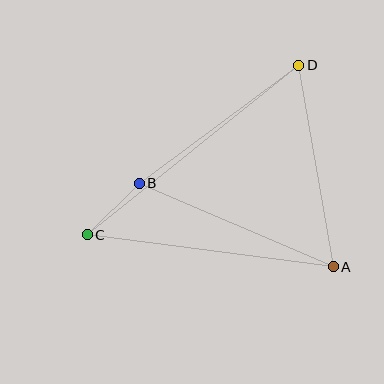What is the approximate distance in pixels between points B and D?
The distance between B and D is approximately 198 pixels.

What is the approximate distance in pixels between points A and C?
The distance between A and C is approximately 248 pixels.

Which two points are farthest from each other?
Points C and D are farthest from each other.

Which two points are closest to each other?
Points B and C are closest to each other.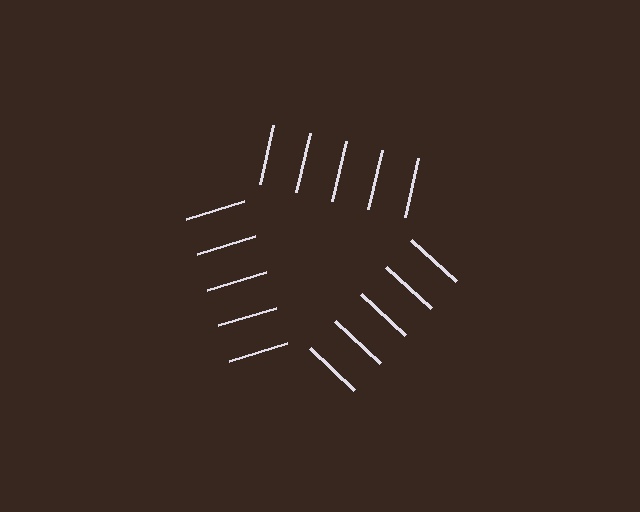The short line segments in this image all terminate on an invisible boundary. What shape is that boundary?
An illusory triangle — the line segments terminate on its edges but no continuous stroke is drawn.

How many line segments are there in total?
15 — 5 along each of the 3 edges.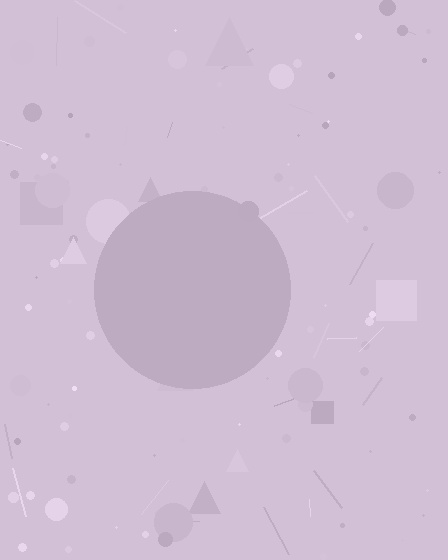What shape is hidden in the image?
A circle is hidden in the image.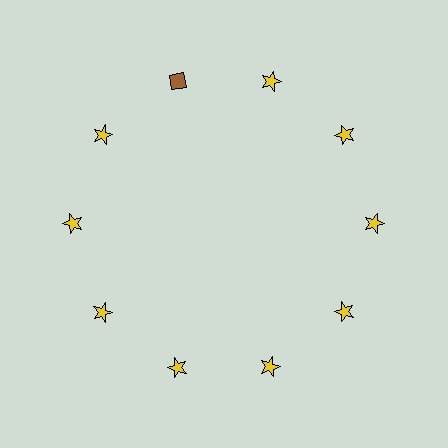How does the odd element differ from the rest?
It differs in both color (brown instead of yellow) and shape (diamond instead of star).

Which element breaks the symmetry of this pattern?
The brown diamond at roughly the 11 o'clock position breaks the symmetry. All other shapes are yellow stars.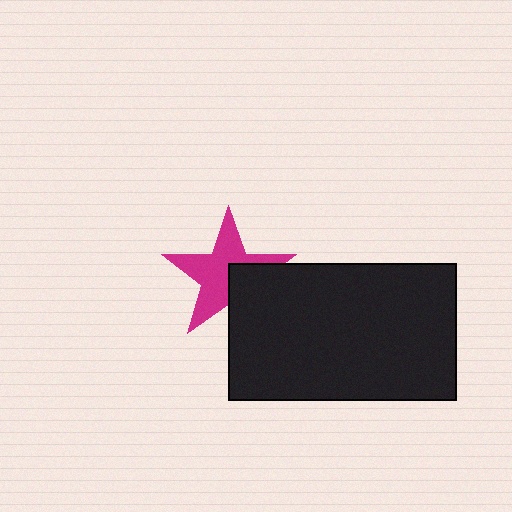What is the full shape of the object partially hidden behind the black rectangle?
The partially hidden object is a magenta star.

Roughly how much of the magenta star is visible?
Most of it is visible (roughly 66%).